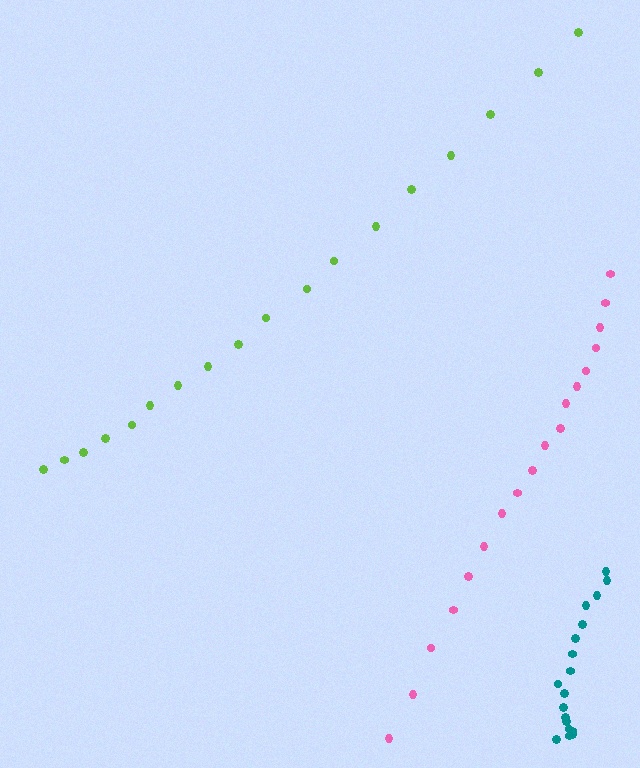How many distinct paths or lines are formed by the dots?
There are 3 distinct paths.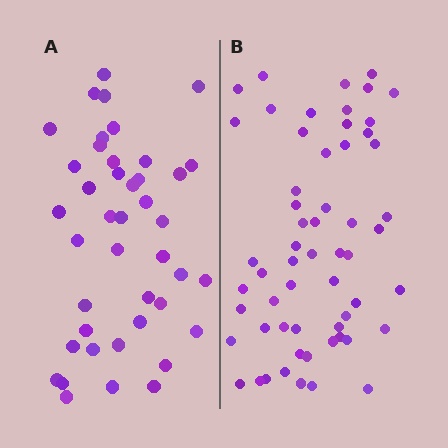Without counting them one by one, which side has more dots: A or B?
Region B (the right region) has more dots.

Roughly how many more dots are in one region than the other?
Region B has approximately 15 more dots than region A.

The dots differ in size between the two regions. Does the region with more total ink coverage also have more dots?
No. Region A has more total ink coverage because its dots are larger, but region B actually contains more individual dots. Total area can be misleading — the number of items is what matters here.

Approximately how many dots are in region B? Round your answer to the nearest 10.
About 60 dots. (The exact count is 58, which rounds to 60.)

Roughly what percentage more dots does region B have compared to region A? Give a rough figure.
About 40% more.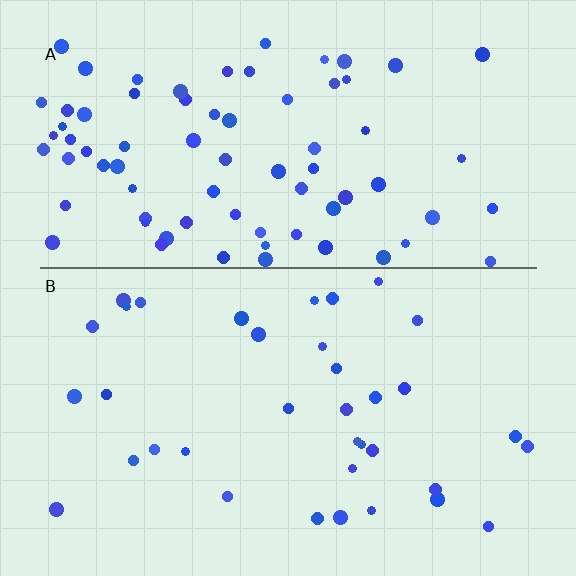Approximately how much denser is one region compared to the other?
Approximately 2.1× — region A over region B.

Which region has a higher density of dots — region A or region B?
A (the top).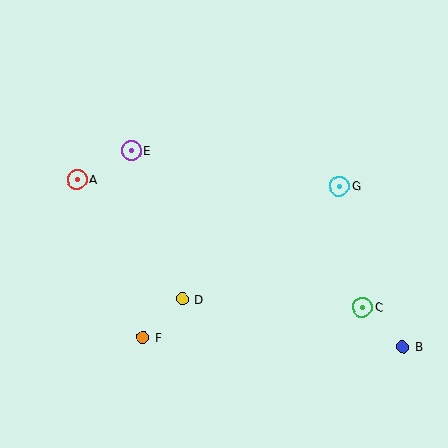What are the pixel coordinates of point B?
Point B is at (403, 347).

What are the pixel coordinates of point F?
Point F is at (143, 338).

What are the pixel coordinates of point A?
Point A is at (77, 179).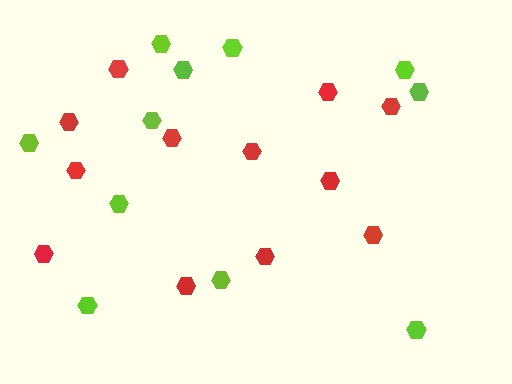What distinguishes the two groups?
There are 2 groups: one group of red hexagons (12) and one group of lime hexagons (11).